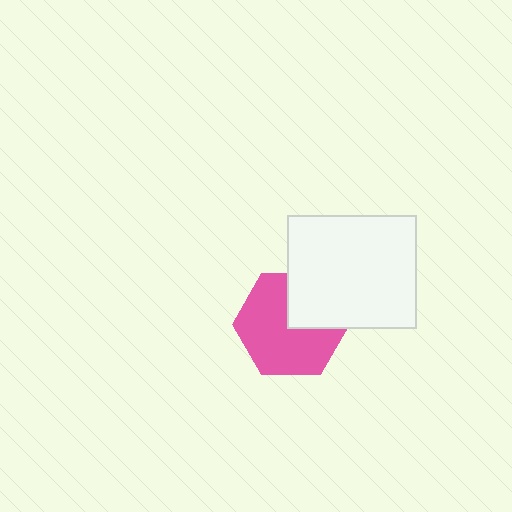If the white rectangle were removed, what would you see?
You would see the complete pink hexagon.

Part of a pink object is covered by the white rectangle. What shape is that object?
It is a hexagon.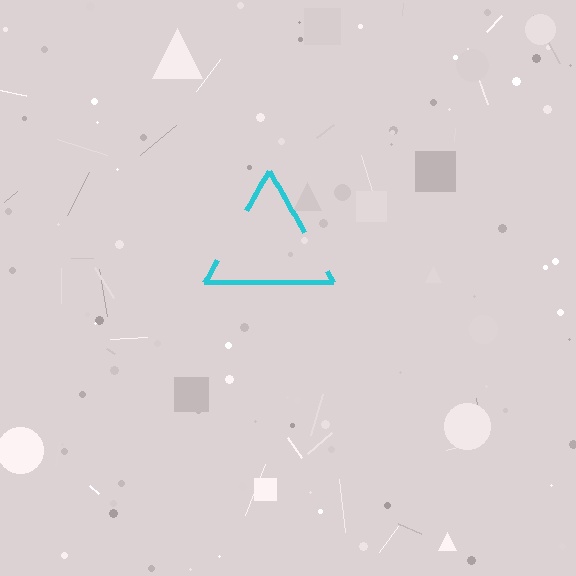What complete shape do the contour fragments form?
The contour fragments form a triangle.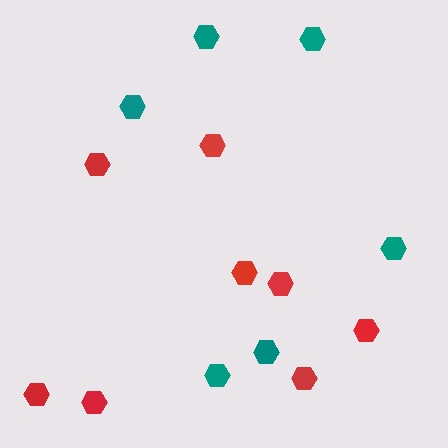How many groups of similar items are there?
There are 2 groups: one group of red hexagons (8) and one group of teal hexagons (6).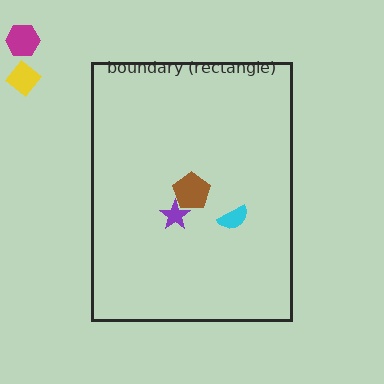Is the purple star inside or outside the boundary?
Inside.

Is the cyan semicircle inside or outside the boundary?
Inside.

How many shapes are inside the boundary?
3 inside, 2 outside.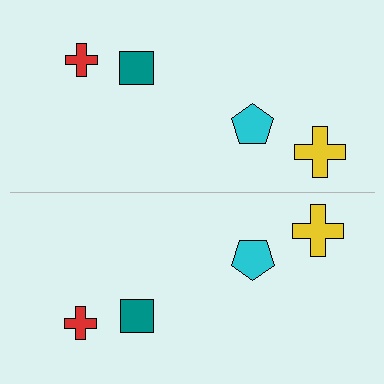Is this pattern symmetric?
Yes, this pattern has bilateral (reflection) symmetry.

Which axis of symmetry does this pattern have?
The pattern has a horizontal axis of symmetry running through the center of the image.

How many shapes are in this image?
There are 8 shapes in this image.